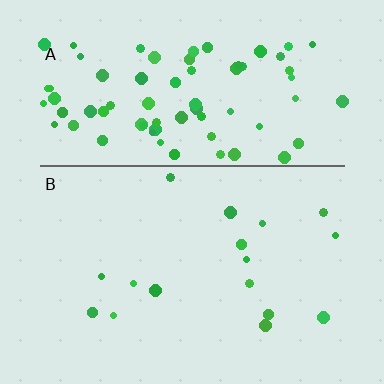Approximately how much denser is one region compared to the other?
Approximately 4.9× — region A over region B.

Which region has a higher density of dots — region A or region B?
A (the top).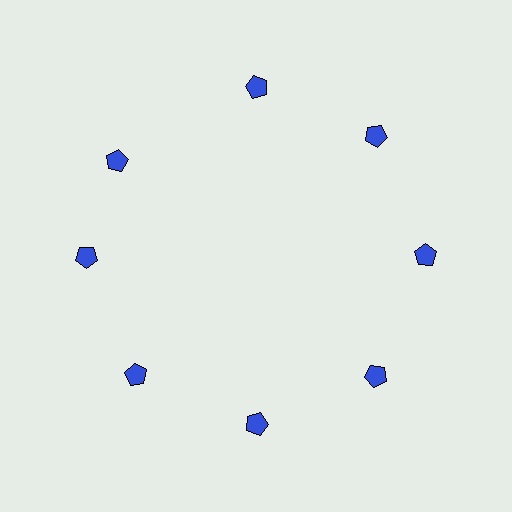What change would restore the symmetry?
The symmetry would be restored by rotating it back into even spacing with its neighbors so that all 8 pentagons sit at equal angles and equal distance from the center.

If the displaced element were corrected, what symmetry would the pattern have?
It would have 8-fold rotational symmetry — the pattern would map onto itself every 45 degrees.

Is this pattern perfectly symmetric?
No. The 8 blue pentagons are arranged in a ring, but one element near the 10 o'clock position is rotated out of alignment along the ring, breaking the 8-fold rotational symmetry.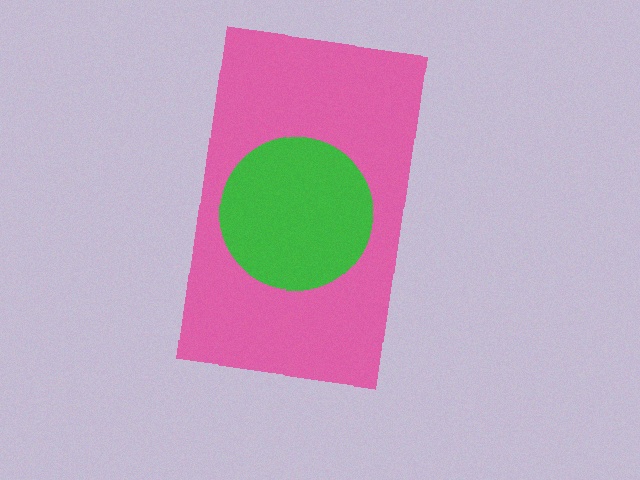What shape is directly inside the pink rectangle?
The green circle.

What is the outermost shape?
The pink rectangle.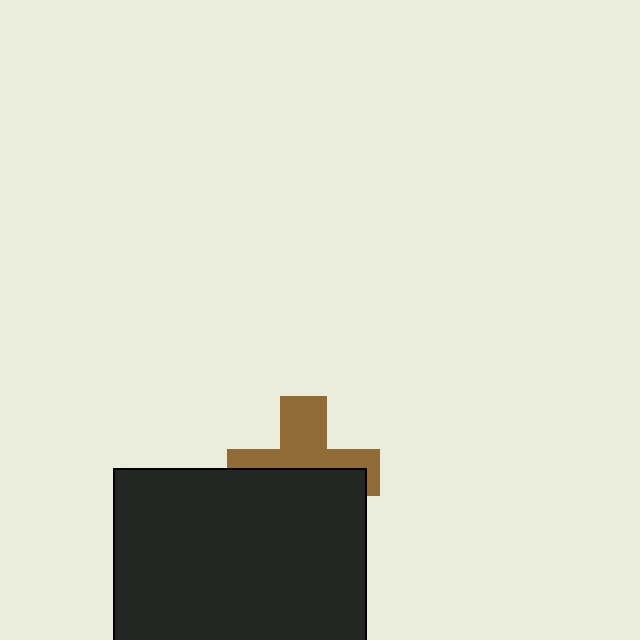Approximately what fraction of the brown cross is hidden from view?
Roughly 53% of the brown cross is hidden behind the black rectangle.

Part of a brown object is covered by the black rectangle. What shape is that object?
It is a cross.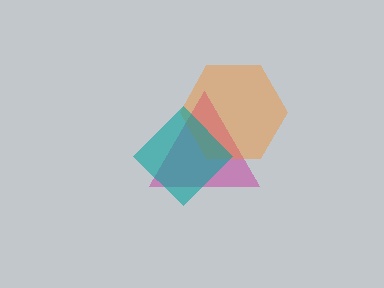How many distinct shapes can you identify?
There are 3 distinct shapes: a magenta triangle, an orange hexagon, a teal diamond.